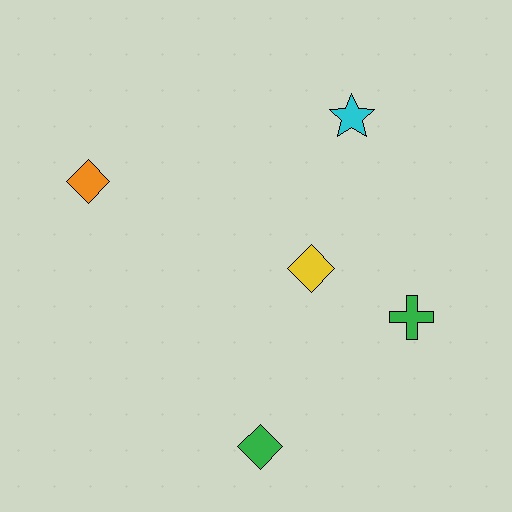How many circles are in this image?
There are no circles.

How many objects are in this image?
There are 5 objects.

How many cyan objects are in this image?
There is 1 cyan object.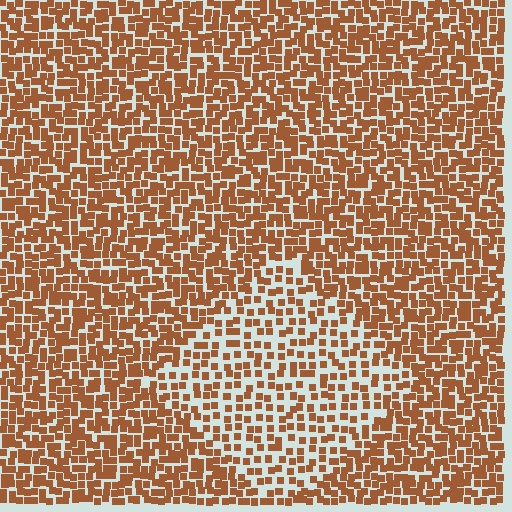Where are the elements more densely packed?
The elements are more densely packed outside the diamond boundary.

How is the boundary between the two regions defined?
The boundary is defined by a change in element density (approximately 1.8x ratio). All elements are the same color, size, and shape.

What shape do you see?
I see a diamond.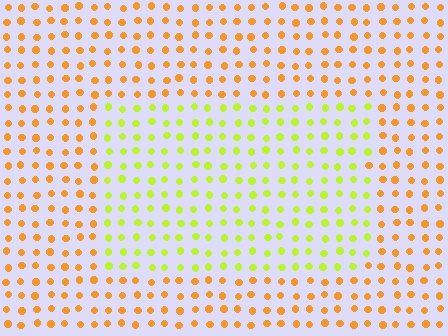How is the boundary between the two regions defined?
The boundary is defined purely by a slight shift in hue (about 44 degrees). Spacing, size, and orientation are identical on both sides.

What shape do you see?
I see a rectangle.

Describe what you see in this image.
The image is filled with small orange elements in a uniform arrangement. A rectangle-shaped region is visible where the elements are tinted to a slightly different hue, forming a subtle color boundary.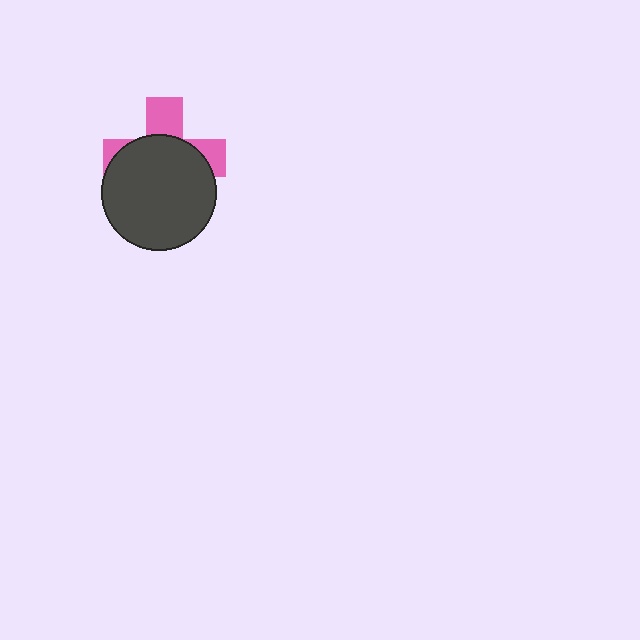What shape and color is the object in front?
The object in front is a dark gray circle.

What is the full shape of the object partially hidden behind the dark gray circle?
The partially hidden object is a pink cross.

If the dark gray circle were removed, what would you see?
You would see the complete pink cross.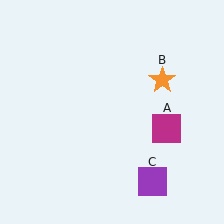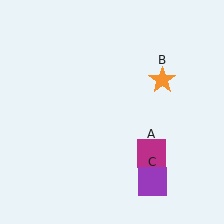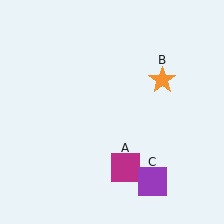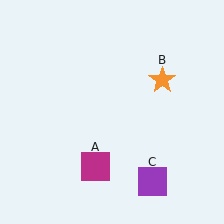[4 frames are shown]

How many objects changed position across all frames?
1 object changed position: magenta square (object A).